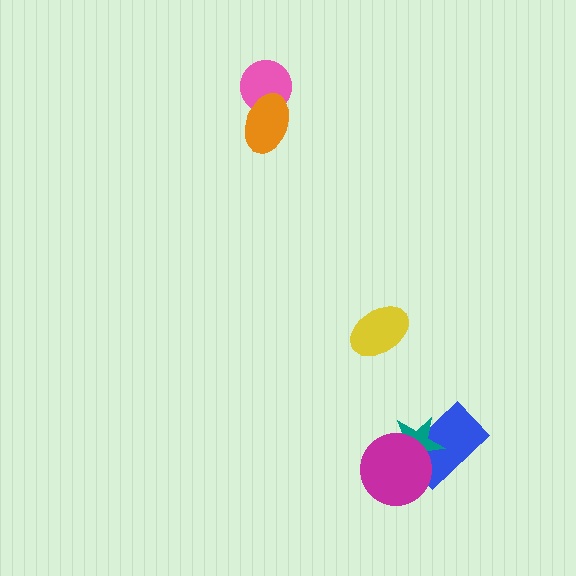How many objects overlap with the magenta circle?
2 objects overlap with the magenta circle.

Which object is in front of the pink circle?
The orange ellipse is in front of the pink circle.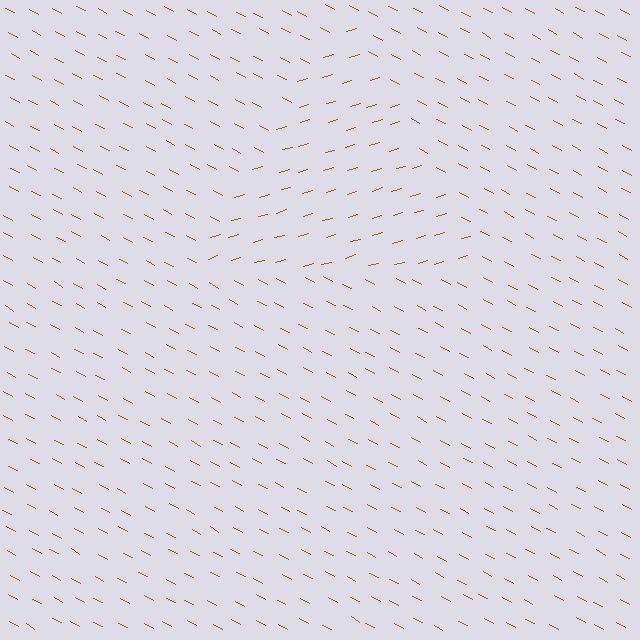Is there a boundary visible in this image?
Yes, there is a texture boundary formed by a change in line orientation.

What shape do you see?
I see a triangle.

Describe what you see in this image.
The image is filled with small brown line segments. A triangle region in the image has lines oriented differently from the surrounding lines, creating a visible texture boundary.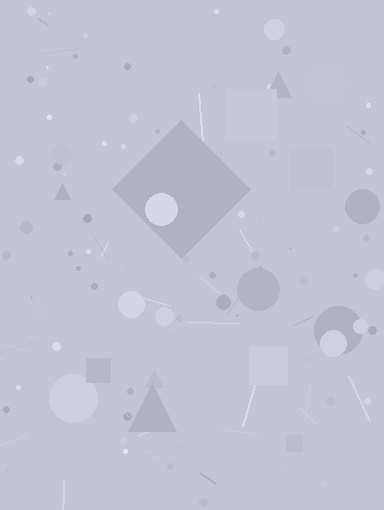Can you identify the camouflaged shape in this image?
The camouflaged shape is a diamond.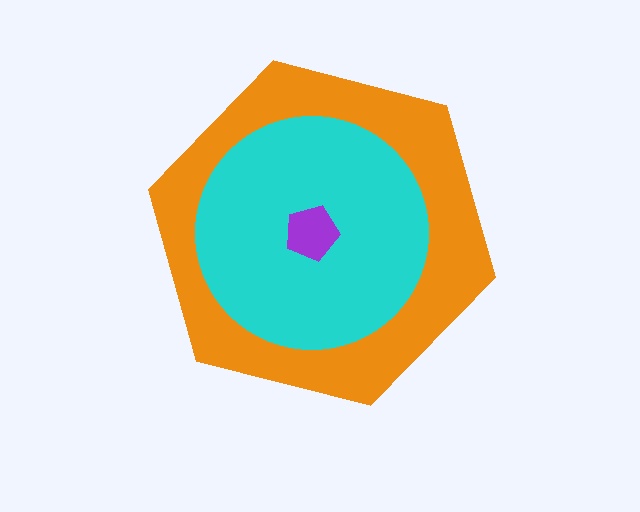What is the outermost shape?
The orange hexagon.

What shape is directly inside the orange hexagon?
The cyan circle.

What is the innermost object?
The purple pentagon.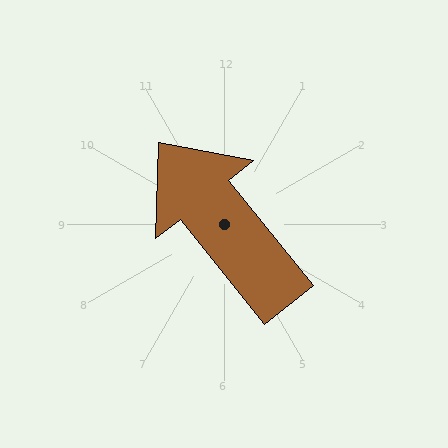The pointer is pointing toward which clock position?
Roughly 11 o'clock.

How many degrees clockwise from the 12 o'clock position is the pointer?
Approximately 321 degrees.